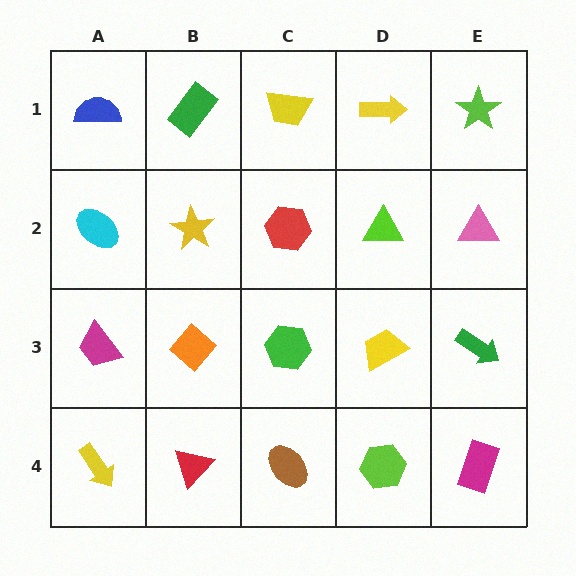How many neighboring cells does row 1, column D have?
3.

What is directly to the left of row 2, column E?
A lime triangle.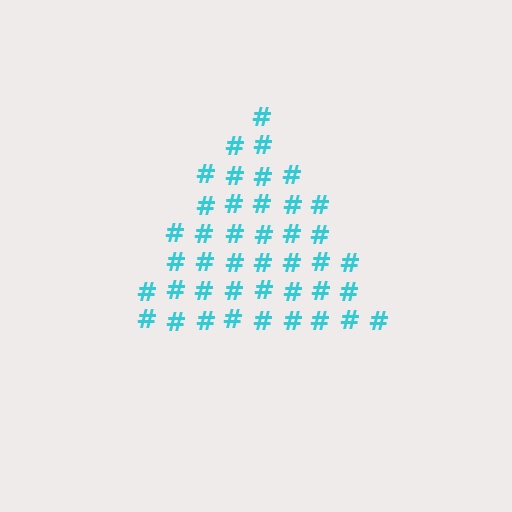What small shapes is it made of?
It is made of small hash symbols.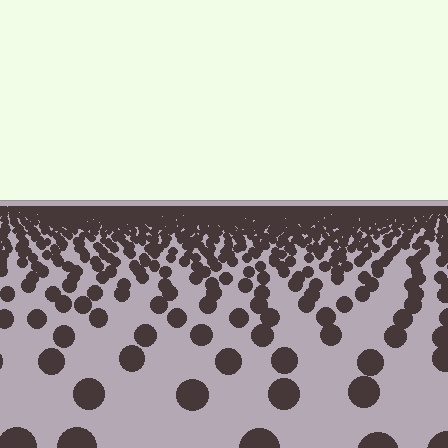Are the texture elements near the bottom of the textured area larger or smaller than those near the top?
Larger. Near the bottom, elements are closer to the viewer and appear at a bigger on-screen size.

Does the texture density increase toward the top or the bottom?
Density increases toward the top.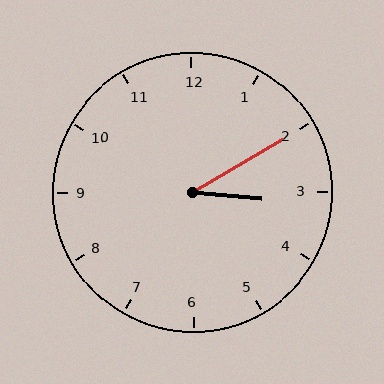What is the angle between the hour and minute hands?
Approximately 35 degrees.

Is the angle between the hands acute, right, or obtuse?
It is acute.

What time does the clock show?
3:10.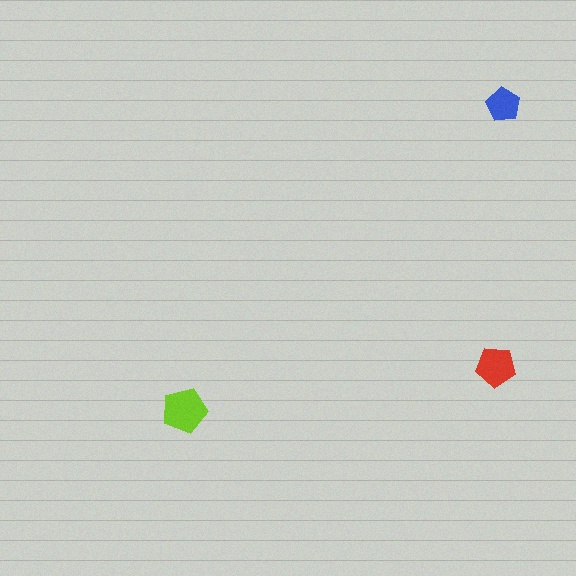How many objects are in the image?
There are 3 objects in the image.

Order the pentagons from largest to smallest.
the lime one, the red one, the blue one.